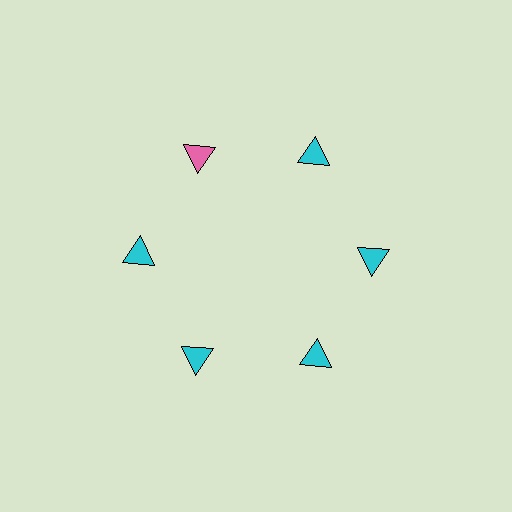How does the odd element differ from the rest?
It has a different color: pink instead of cyan.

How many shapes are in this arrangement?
There are 6 shapes arranged in a ring pattern.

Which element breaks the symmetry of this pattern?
The pink triangle at roughly the 11 o'clock position breaks the symmetry. All other shapes are cyan triangles.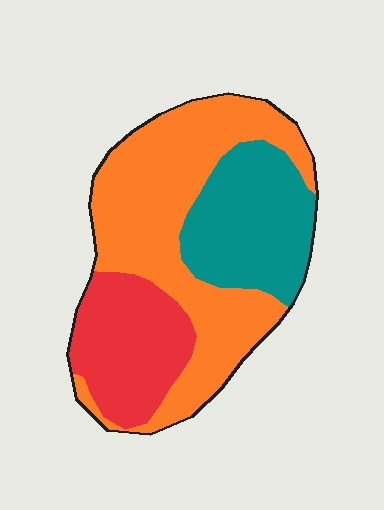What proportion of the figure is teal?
Teal takes up about one quarter (1/4) of the figure.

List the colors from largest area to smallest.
From largest to smallest: orange, teal, red.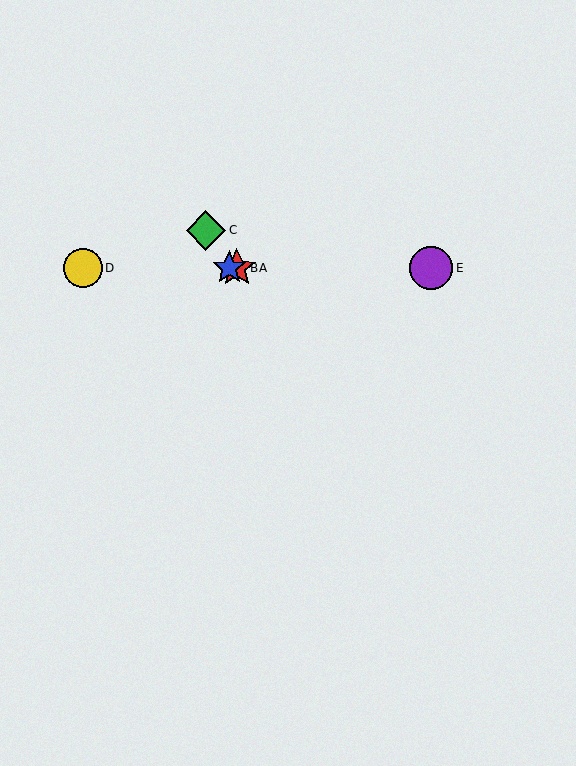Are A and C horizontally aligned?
No, A is at y≈268 and C is at y≈230.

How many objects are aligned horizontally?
4 objects (A, B, D, E) are aligned horizontally.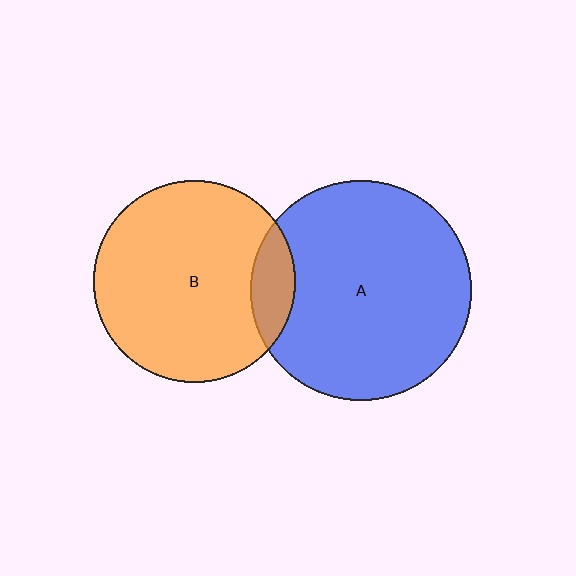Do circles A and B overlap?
Yes.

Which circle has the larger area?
Circle A (blue).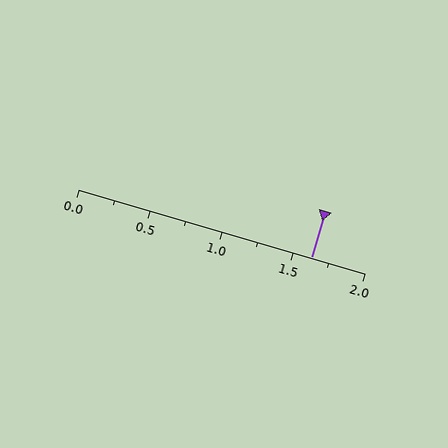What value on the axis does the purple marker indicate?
The marker indicates approximately 1.62.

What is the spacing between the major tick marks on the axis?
The major ticks are spaced 0.5 apart.